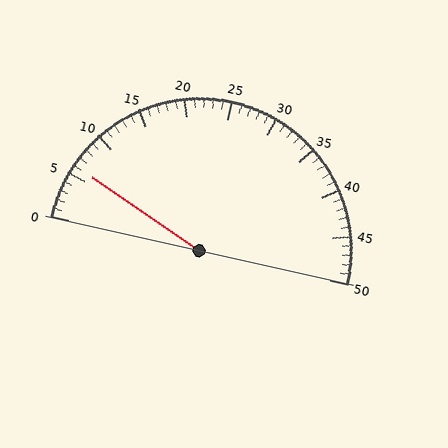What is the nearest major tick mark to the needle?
The nearest major tick mark is 5.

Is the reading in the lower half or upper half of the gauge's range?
The reading is in the lower half of the range (0 to 50).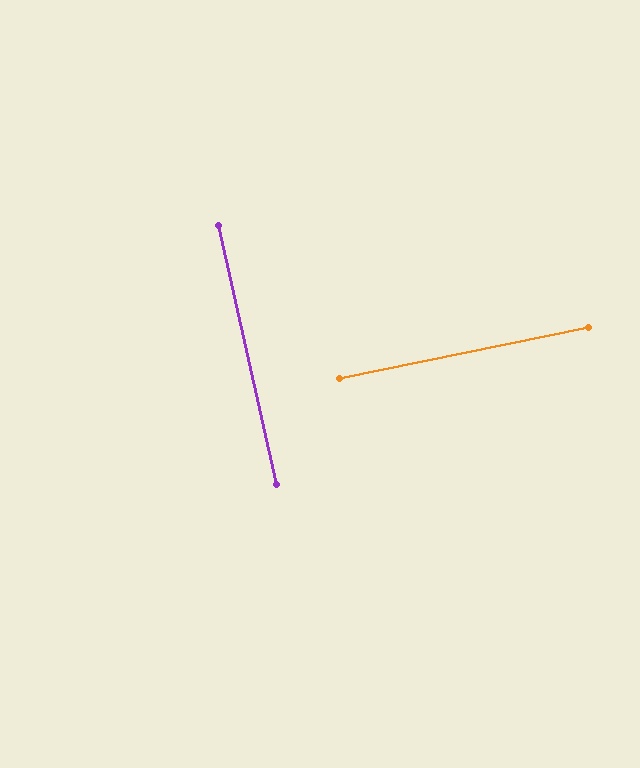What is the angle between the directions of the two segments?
Approximately 89 degrees.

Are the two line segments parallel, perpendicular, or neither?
Perpendicular — they meet at approximately 89°.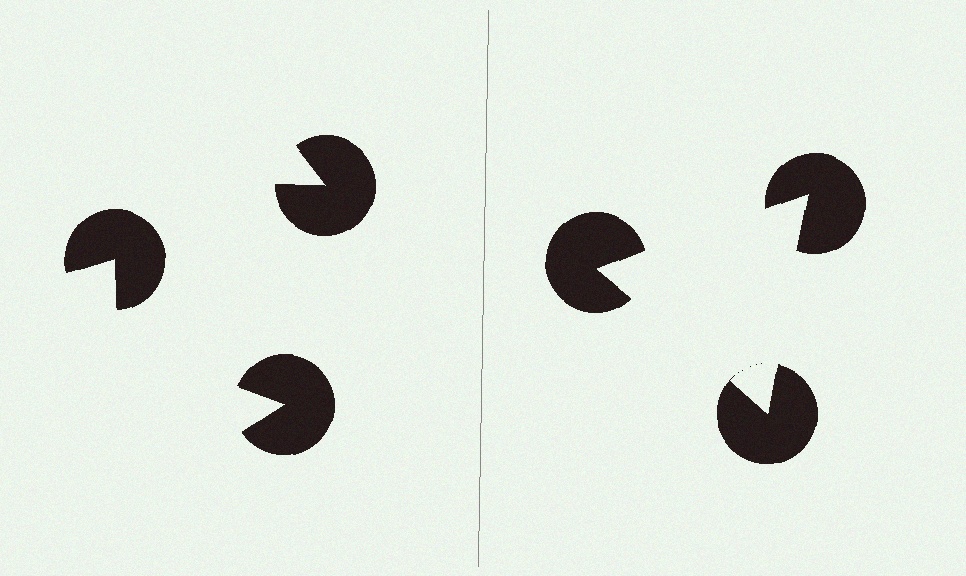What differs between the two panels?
The pac-man discs are positioned identically on both sides; only the wedge orientations differ. On the right they align to a triangle; on the left they are misaligned.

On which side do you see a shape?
An illusory triangle appears on the right side. On the left side the wedge cuts are rotated, so no coherent shape forms.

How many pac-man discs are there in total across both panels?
6 — 3 on each side.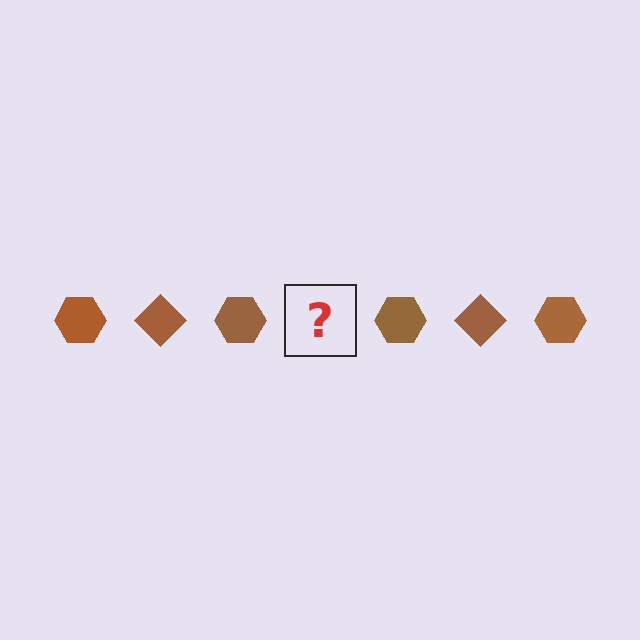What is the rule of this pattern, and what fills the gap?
The rule is that the pattern cycles through hexagon, diamond shapes in brown. The gap should be filled with a brown diamond.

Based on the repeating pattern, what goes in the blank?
The blank should be a brown diamond.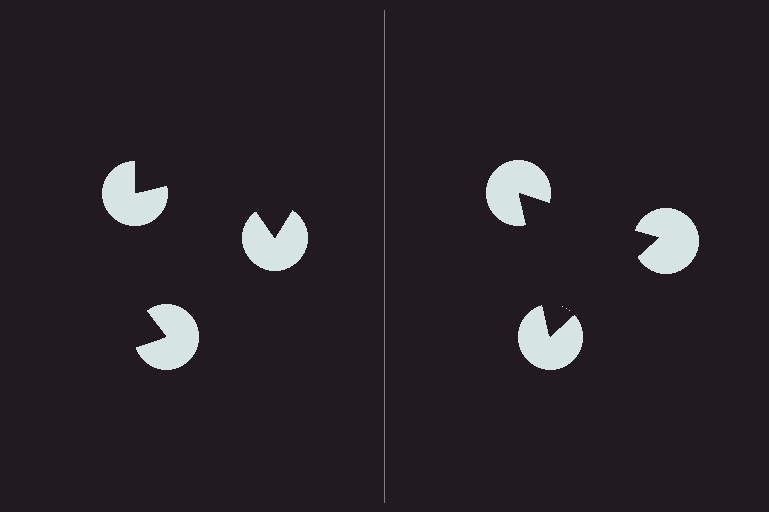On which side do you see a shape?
An illusory triangle appears on the right side. On the left side the wedge cuts are rotated, so no coherent shape forms.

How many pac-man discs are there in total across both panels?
6 — 3 on each side.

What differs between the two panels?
The pac-man discs are positioned identically on both sides; only the wedge orientations differ. On the right they align to a triangle; on the left they are misaligned.